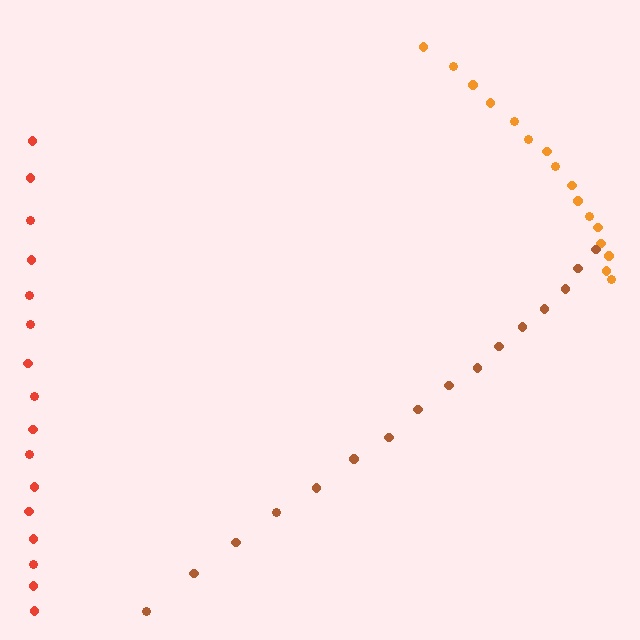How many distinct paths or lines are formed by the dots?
There are 3 distinct paths.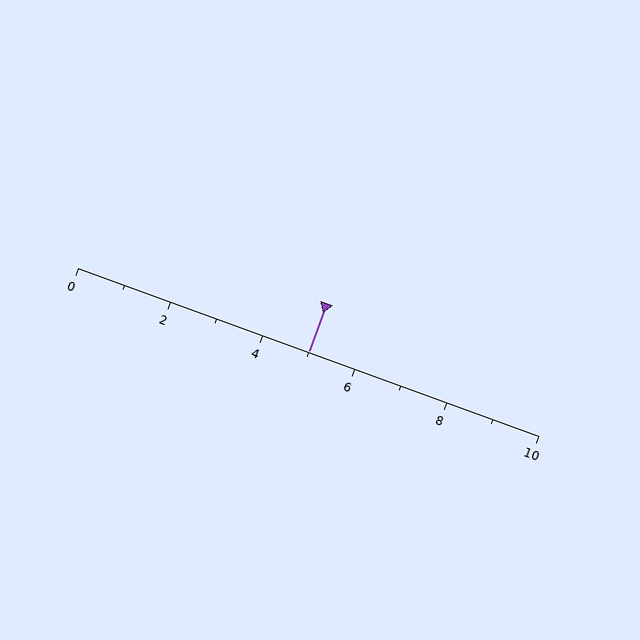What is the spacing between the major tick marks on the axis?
The major ticks are spaced 2 apart.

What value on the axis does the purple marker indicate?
The marker indicates approximately 5.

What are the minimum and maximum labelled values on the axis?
The axis runs from 0 to 10.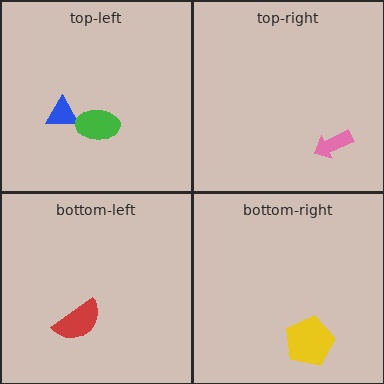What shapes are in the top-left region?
The blue triangle, the green ellipse.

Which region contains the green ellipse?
The top-left region.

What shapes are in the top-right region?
The pink arrow.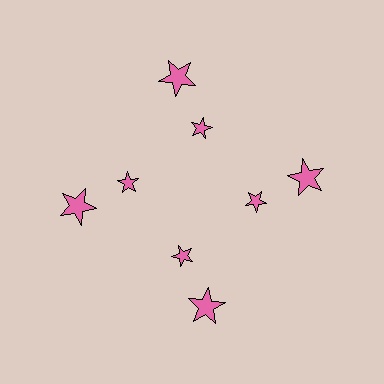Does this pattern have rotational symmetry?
Yes, this pattern has 4-fold rotational symmetry. It looks the same after rotating 90 degrees around the center.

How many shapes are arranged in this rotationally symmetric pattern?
There are 8 shapes, arranged in 4 groups of 2.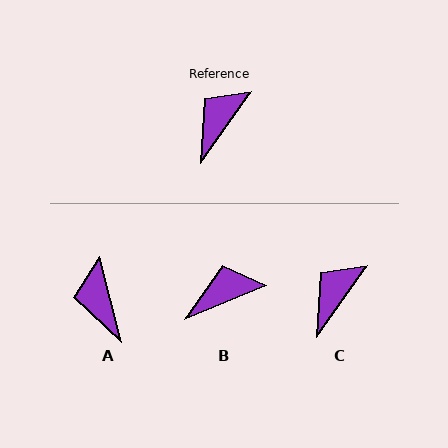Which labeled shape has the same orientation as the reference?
C.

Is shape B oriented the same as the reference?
No, it is off by about 32 degrees.